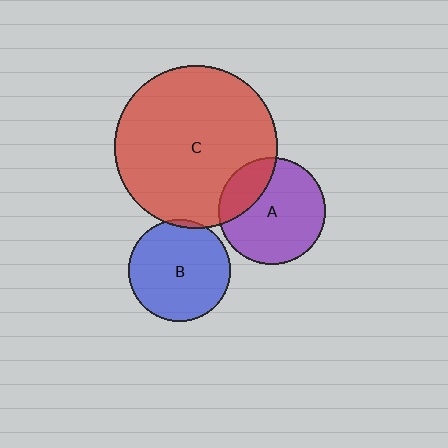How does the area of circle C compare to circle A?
Approximately 2.3 times.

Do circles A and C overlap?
Yes.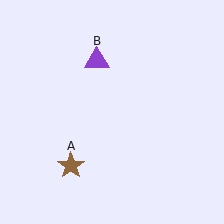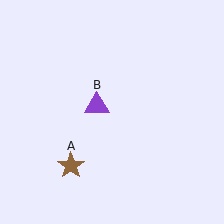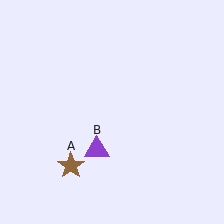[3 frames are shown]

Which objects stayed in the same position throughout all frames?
Brown star (object A) remained stationary.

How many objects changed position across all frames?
1 object changed position: purple triangle (object B).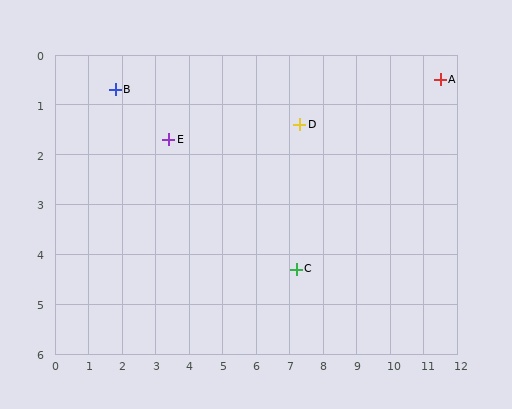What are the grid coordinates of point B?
Point B is at approximately (1.8, 0.7).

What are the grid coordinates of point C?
Point C is at approximately (7.2, 4.3).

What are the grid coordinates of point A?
Point A is at approximately (11.5, 0.5).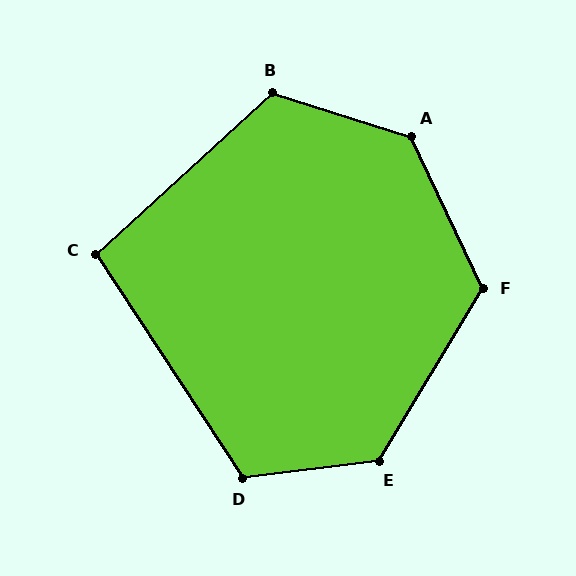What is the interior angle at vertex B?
Approximately 120 degrees (obtuse).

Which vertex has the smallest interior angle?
C, at approximately 99 degrees.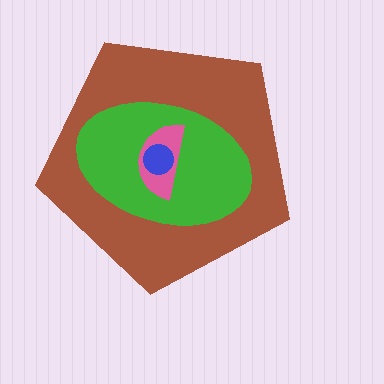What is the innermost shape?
The blue circle.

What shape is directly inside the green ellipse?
The pink semicircle.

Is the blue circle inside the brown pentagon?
Yes.